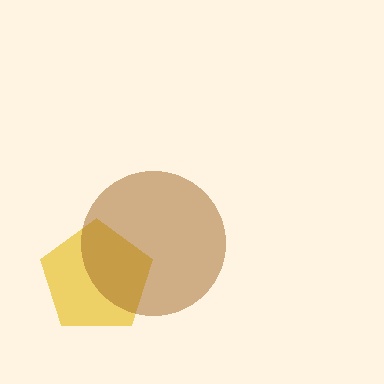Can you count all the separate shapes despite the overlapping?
Yes, there are 2 separate shapes.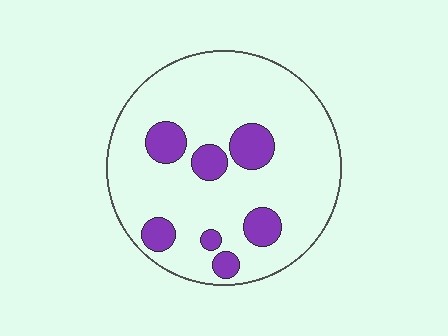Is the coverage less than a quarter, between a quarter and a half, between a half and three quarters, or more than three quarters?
Less than a quarter.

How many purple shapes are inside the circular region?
7.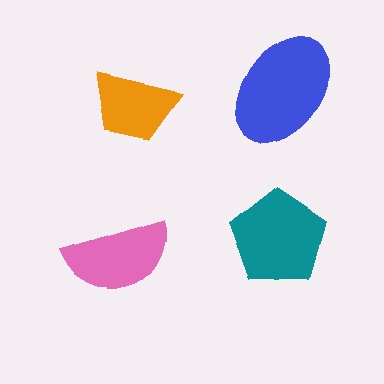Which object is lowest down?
The pink semicircle is bottommost.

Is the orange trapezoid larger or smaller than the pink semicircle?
Smaller.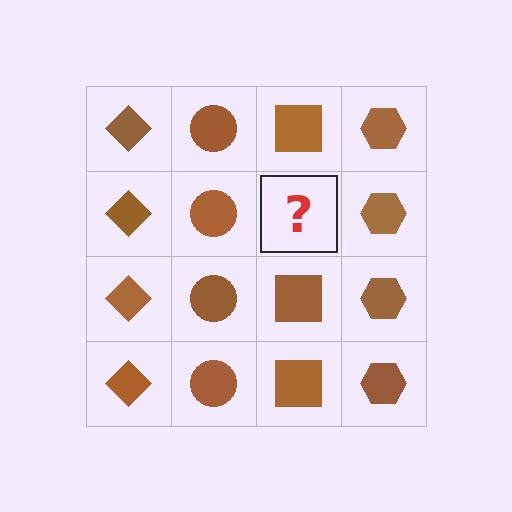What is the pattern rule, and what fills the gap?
The rule is that each column has a consistent shape. The gap should be filled with a brown square.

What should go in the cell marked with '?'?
The missing cell should contain a brown square.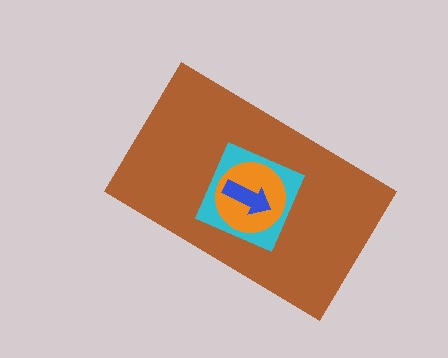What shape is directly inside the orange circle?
The blue arrow.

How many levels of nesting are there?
4.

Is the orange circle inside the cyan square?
Yes.